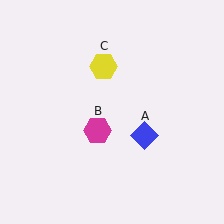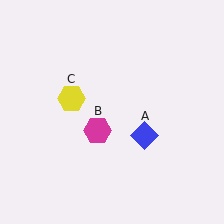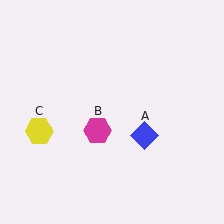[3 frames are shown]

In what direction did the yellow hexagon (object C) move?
The yellow hexagon (object C) moved down and to the left.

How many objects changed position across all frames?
1 object changed position: yellow hexagon (object C).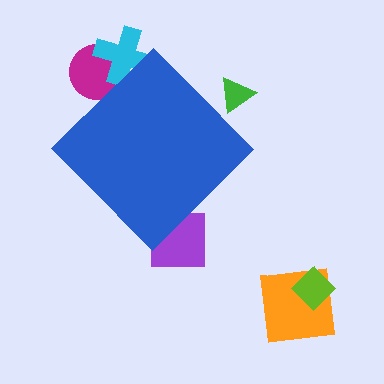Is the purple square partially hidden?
Yes, the purple square is partially hidden behind the blue diamond.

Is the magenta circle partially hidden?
Yes, the magenta circle is partially hidden behind the blue diamond.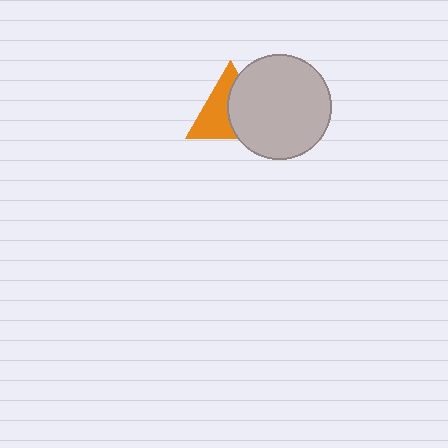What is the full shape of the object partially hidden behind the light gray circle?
The partially hidden object is an orange triangle.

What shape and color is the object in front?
The object in front is a light gray circle.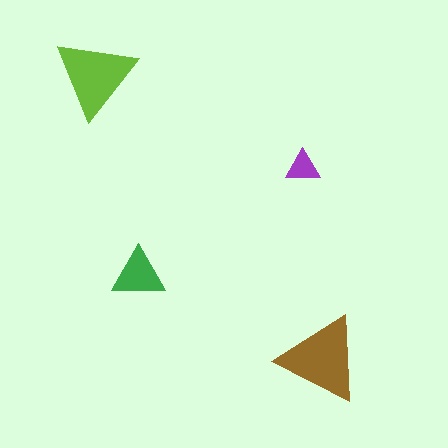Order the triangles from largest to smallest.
the brown one, the lime one, the green one, the purple one.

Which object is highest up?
The lime triangle is topmost.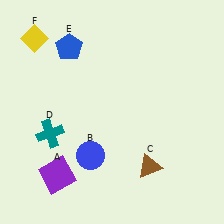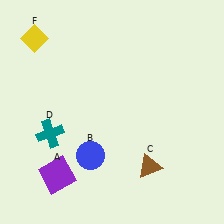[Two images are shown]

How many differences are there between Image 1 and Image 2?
There is 1 difference between the two images.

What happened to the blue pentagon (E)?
The blue pentagon (E) was removed in Image 2. It was in the top-left area of Image 1.